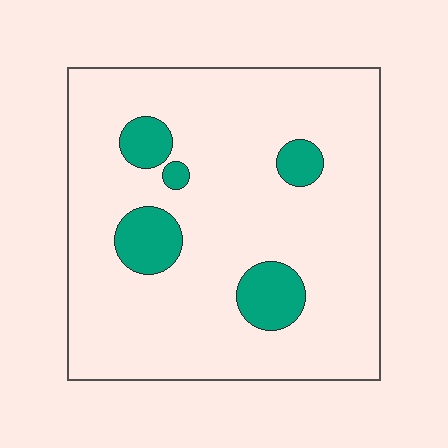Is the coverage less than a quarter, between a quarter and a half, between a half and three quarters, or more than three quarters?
Less than a quarter.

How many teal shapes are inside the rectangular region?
5.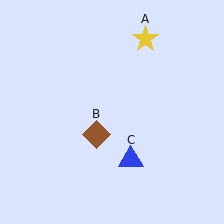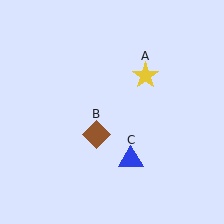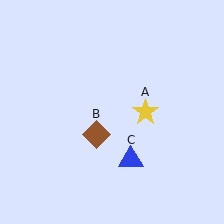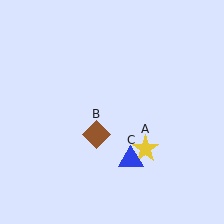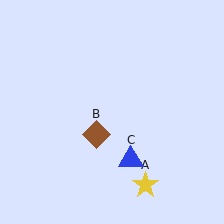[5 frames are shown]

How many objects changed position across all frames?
1 object changed position: yellow star (object A).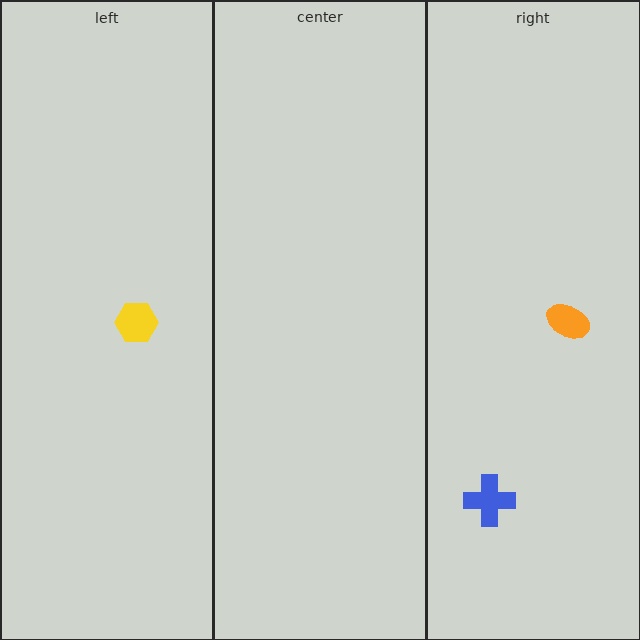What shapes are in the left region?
The yellow hexagon.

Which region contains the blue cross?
The right region.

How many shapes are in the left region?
1.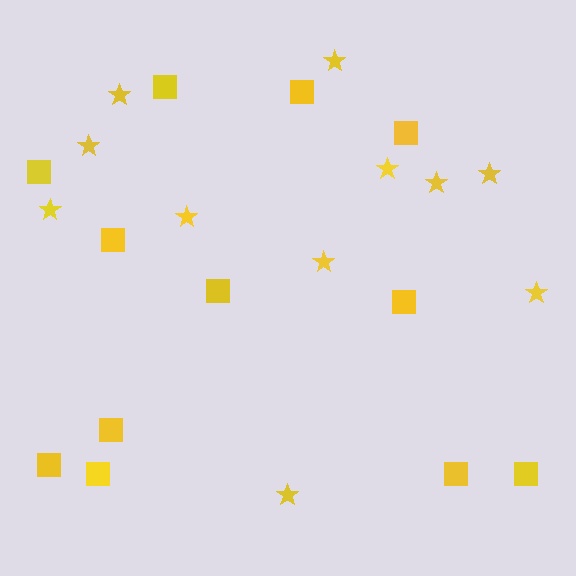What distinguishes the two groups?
There are 2 groups: one group of stars (11) and one group of squares (12).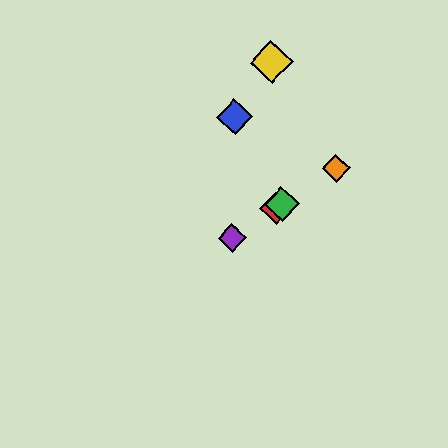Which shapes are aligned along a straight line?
The red diamond, the green diamond, the purple diamond, the orange diamond are aligned along a straight line.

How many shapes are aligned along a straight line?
4 shapes (the red diamond, the green diamond, the purple diamond, the orange diamond) are aligned along a straight line.